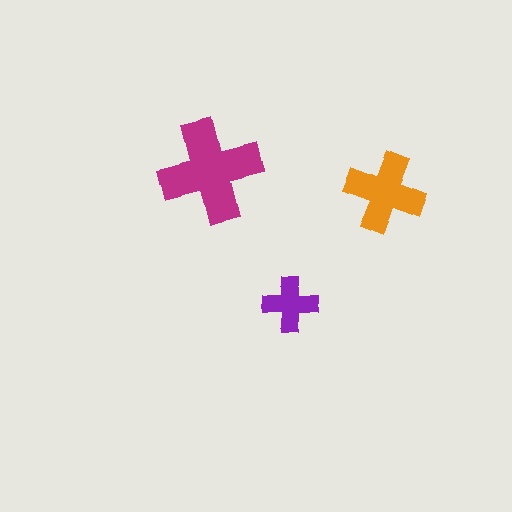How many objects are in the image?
There are 3 objects in the image.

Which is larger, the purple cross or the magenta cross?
The magenta one.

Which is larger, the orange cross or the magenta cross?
The magenta one.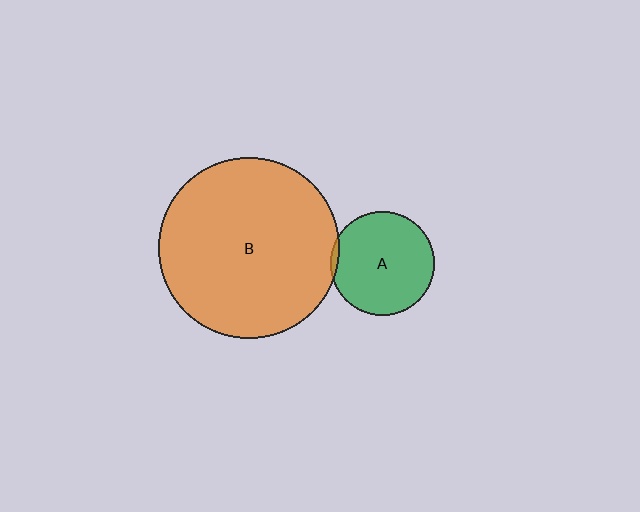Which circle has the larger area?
Circle B (orange).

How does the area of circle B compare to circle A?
Approximately 3.0 times.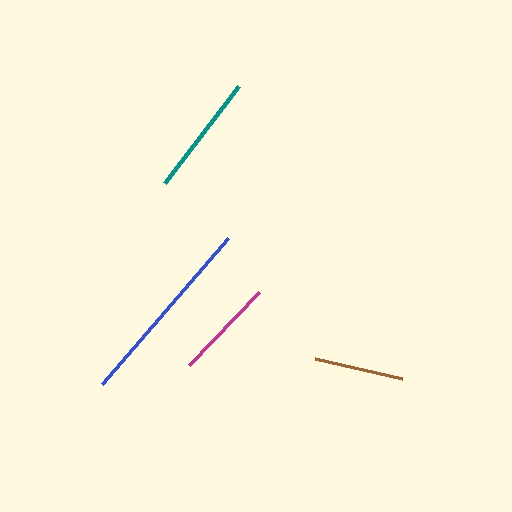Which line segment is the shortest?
The brown line is the shortest at approximately 89 pixels.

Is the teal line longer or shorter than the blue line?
The blue line is longer than the teal line.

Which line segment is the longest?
The blue line is the longest at approximately 193 pixels.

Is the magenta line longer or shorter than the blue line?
The blue line is longer than the magenta line.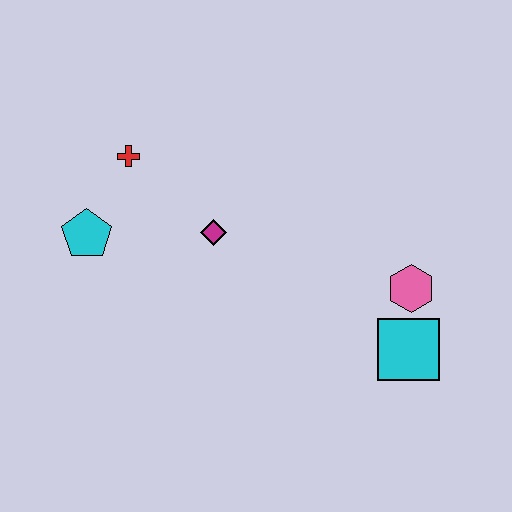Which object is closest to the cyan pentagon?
The red cross is closest to the cyan pentagon.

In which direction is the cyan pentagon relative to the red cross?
The cyan pentagon is below the red cross.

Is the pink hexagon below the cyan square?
No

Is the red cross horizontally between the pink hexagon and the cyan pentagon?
Yes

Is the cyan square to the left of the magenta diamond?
No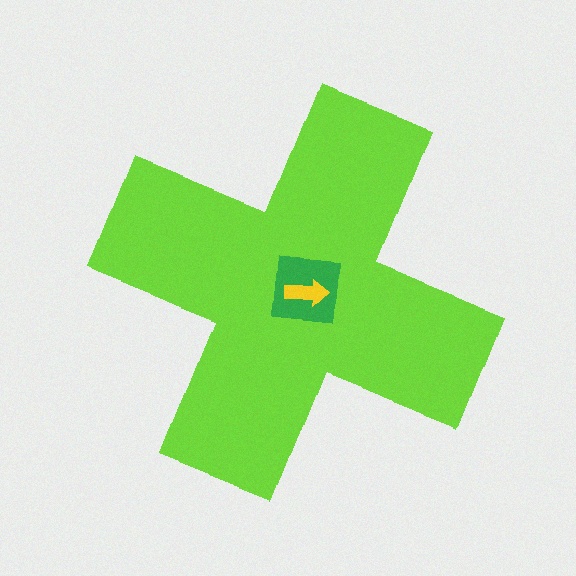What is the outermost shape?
The lime cross.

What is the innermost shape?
The yellow arrow.